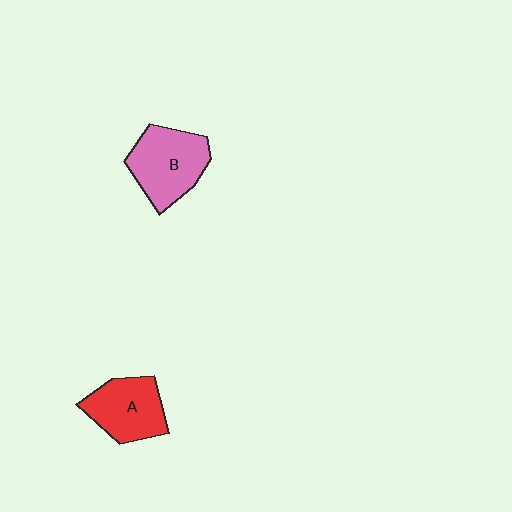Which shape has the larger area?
Shape B (pink).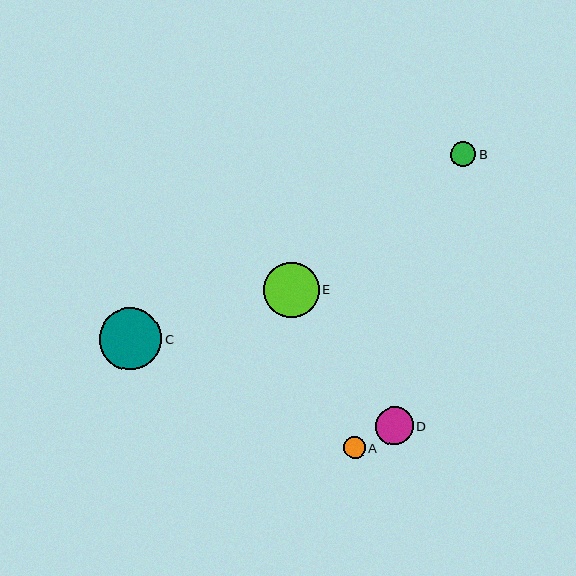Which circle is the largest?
Circle C is the largest with a size of approximately 62 pixels.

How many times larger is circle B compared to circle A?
Circle B is approximately 1.1 times the size of circle A.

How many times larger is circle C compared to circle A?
Circle C is approximately 2.8 times the size of circle A.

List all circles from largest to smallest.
From largest to smallest: C, E, D, B, A.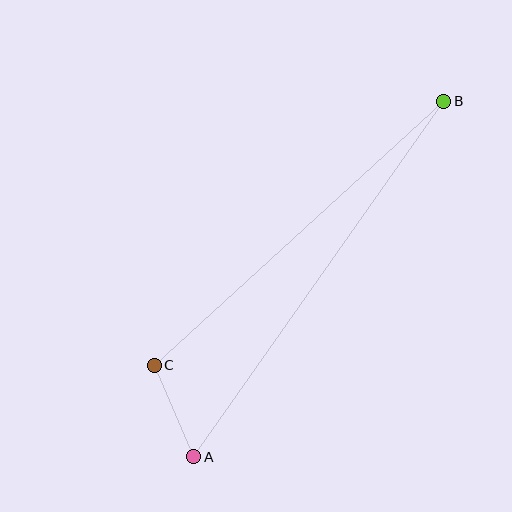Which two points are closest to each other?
Points A and C are closest to each other.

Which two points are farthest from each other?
Points A and B are farthest from each other.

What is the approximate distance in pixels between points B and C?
The distance between B and C is approximately 392 pixels.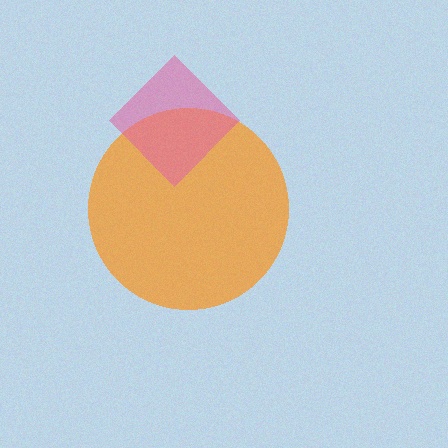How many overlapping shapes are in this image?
There are 2 overlapping shapes in the image.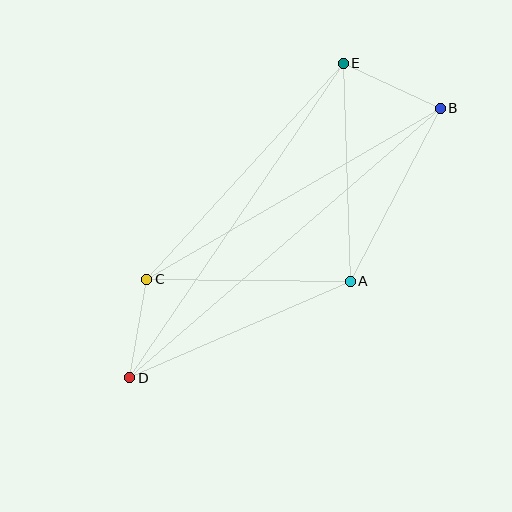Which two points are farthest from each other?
Points B and D are farthest from each other.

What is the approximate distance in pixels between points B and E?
The distance between B and E is approximately 107 pixels.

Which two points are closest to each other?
Points C and D are closest to each other.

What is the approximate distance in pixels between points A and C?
The distance between A and C is approximately 204 pixels.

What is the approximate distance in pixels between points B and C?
The distance between B and C is approximately 340 pixels.